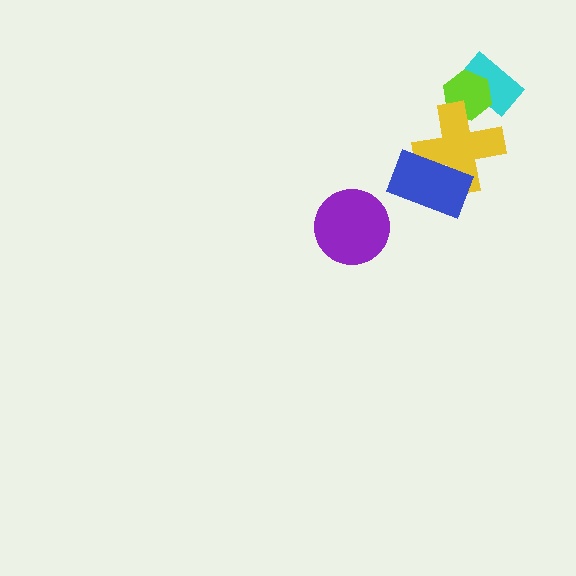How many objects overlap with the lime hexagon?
2 objects overlap with the lime hexagon.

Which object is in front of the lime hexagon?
The yellow cross is in front of the lime hexagon.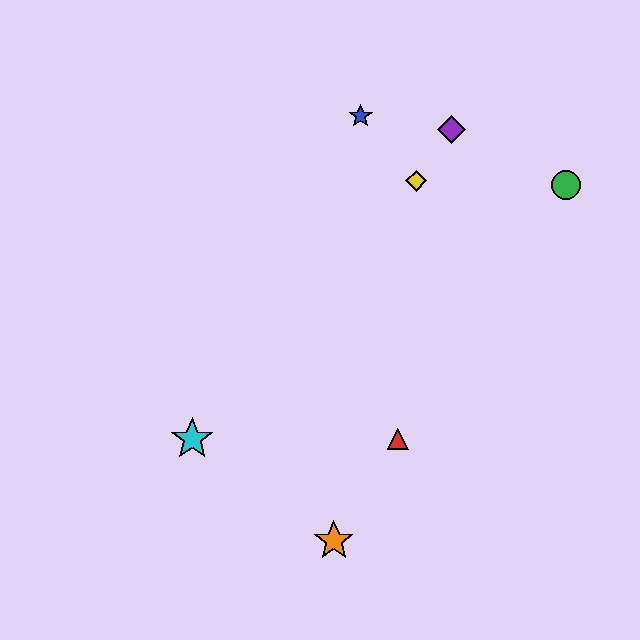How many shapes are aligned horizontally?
2 shapes (the red triangle, the cyan star) are aligned horizontally.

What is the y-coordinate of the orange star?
The orange star is at y≈541.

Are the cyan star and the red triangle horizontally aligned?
Yes, both are at y≈439.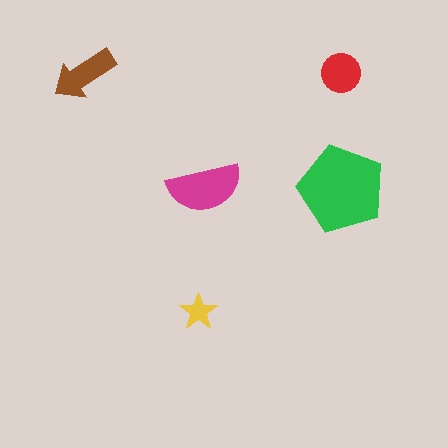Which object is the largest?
The green pentagon.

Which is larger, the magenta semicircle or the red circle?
The magenta semicircle.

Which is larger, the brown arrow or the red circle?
The brown arrow.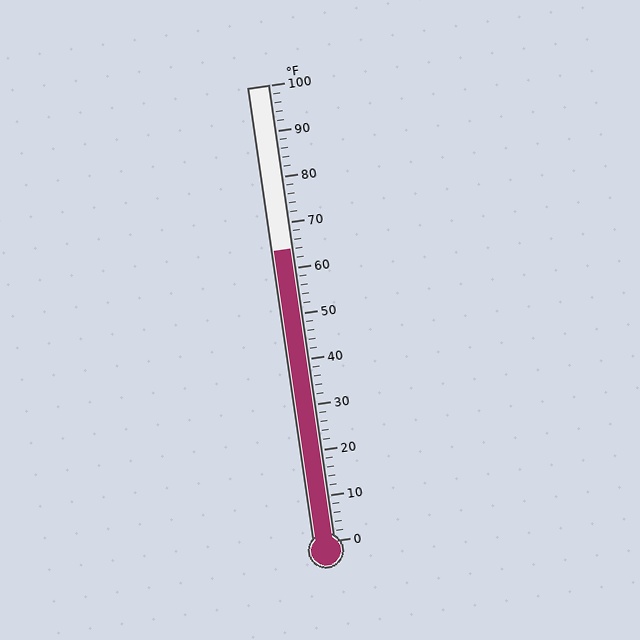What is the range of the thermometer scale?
The thermometer scale ranges from 0°F to 100°F.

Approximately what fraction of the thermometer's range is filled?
The thermometer is filled to approximately 65% of its range.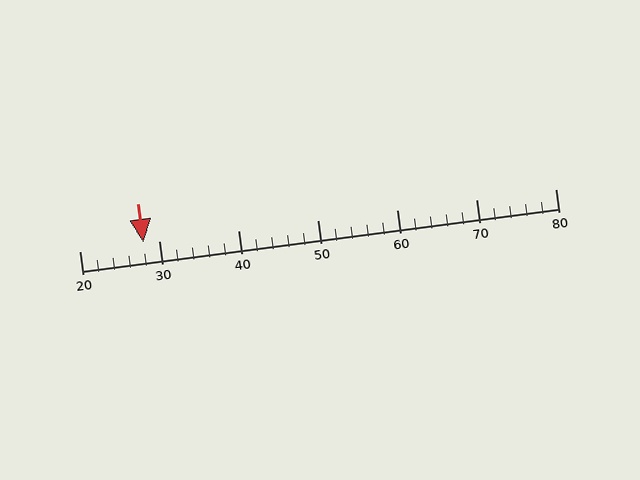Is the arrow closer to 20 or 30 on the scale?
The arrow is closer to 30.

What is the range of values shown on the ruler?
The ruler shows values from 20 to 80.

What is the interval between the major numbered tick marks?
The major tick marks are spaced 10 units apart.